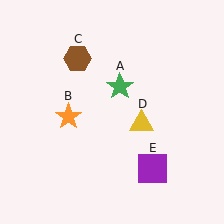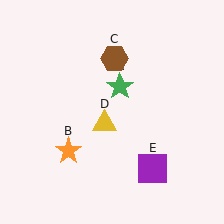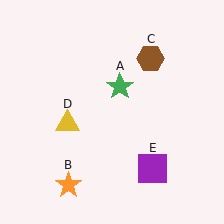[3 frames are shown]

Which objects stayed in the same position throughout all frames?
Green star (object A) and purple square (object E) remained stationary.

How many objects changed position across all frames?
3 objects changed position: orange star (object B), brown hexagon (object C), yellow triangle (object D).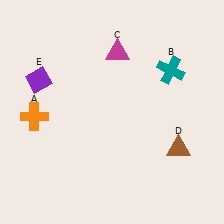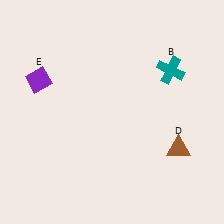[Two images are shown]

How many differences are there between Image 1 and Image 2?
There are 2 differences between the two images.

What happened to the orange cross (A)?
The orange cross (A) was removed in Image 2. It was in the bottom-left area of Image 1.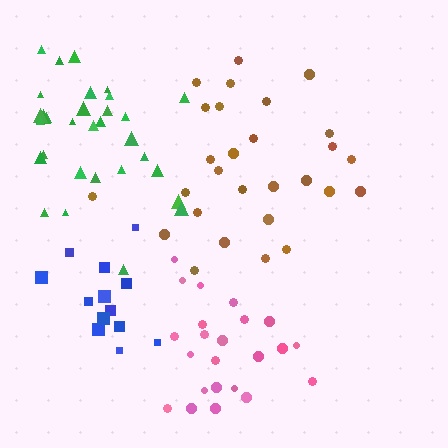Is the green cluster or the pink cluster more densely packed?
Pink.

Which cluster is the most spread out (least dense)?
Brown.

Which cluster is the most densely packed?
Pink.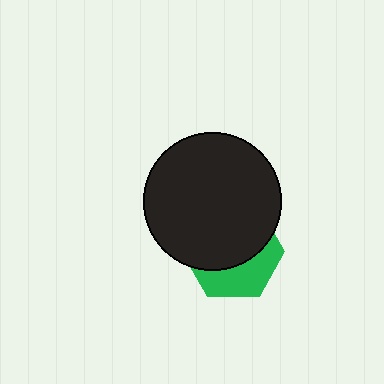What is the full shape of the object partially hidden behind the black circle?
The partially hidden object is a green hexagon.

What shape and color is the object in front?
The object in front is a black circle.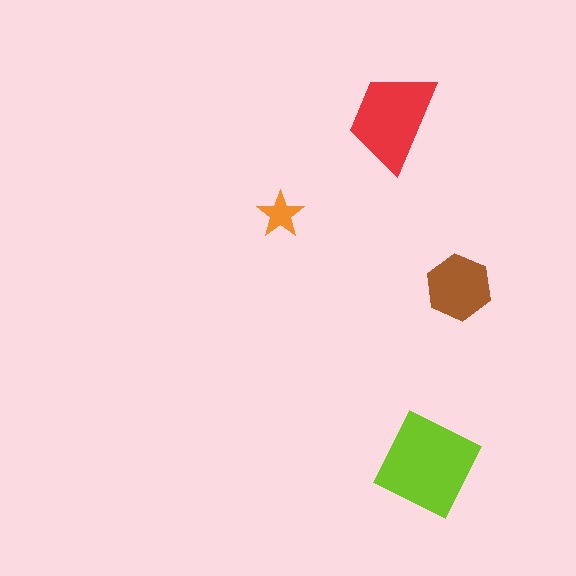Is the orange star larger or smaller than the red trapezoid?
Smaller.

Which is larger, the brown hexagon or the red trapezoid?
The red trapezoid.